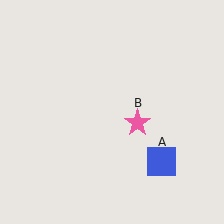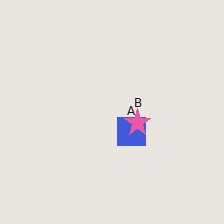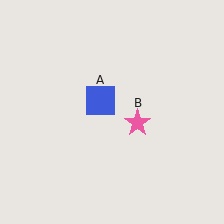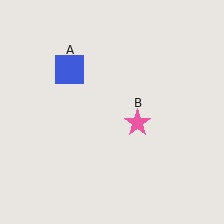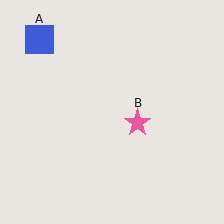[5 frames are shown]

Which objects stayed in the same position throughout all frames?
Pink star (object B) remained stationary.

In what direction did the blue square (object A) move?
The blue square (object A) moved up and to the left.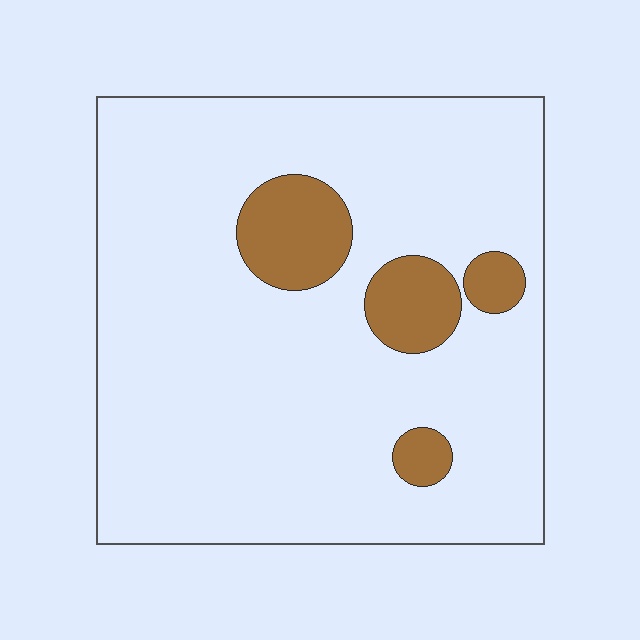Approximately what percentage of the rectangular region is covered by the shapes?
Approximately 10%.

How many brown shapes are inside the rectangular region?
4.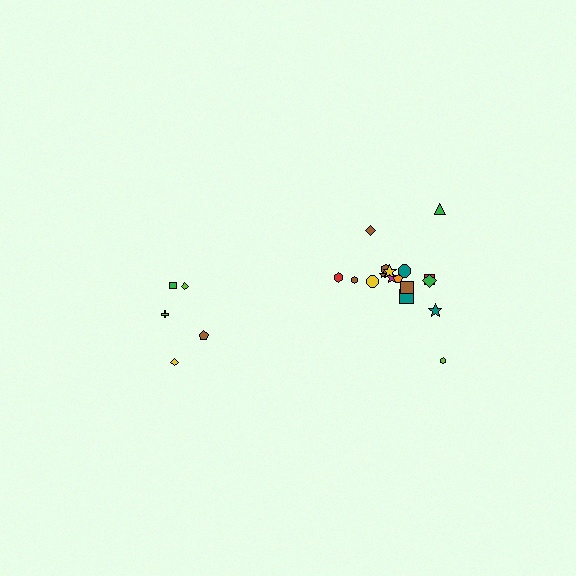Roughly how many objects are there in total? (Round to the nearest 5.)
Roughly 25 objects in total.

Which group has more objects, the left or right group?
The right group.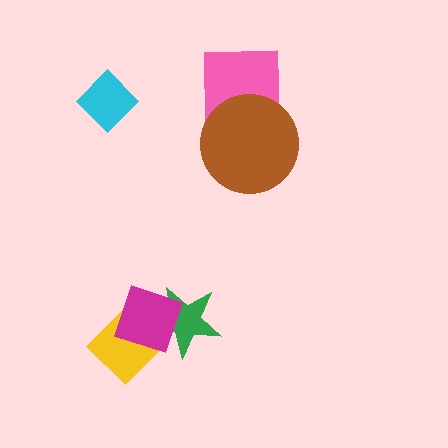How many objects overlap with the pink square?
1 object overlaps with the pink square.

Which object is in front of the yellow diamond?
The magenta diamond is in front of the yellow diamond.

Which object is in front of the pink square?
The brown circle is in front of the pink square.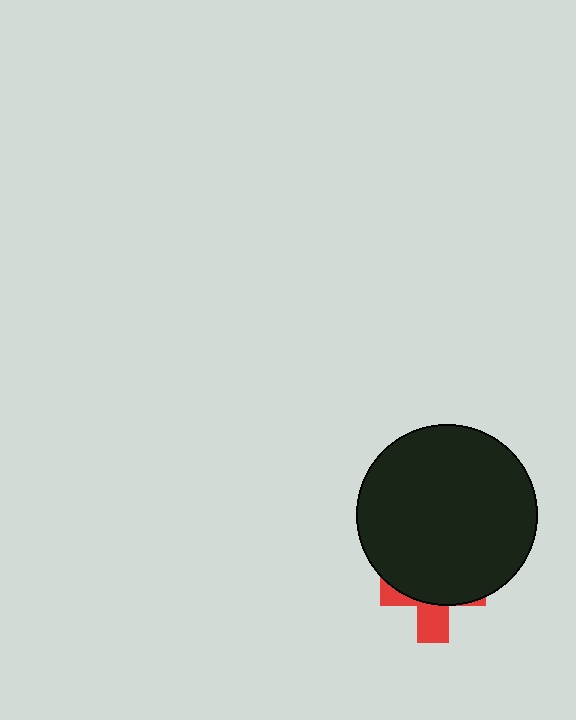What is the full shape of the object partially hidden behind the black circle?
The partially hidden object is a red cross.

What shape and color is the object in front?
The object in front is a black circle.